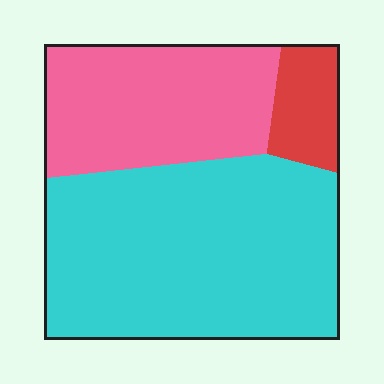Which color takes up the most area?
Cyan, at roughly 60%.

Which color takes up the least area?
Red, at roughly 10%.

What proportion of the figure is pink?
Pink takes up about one third (1/3) of the figure.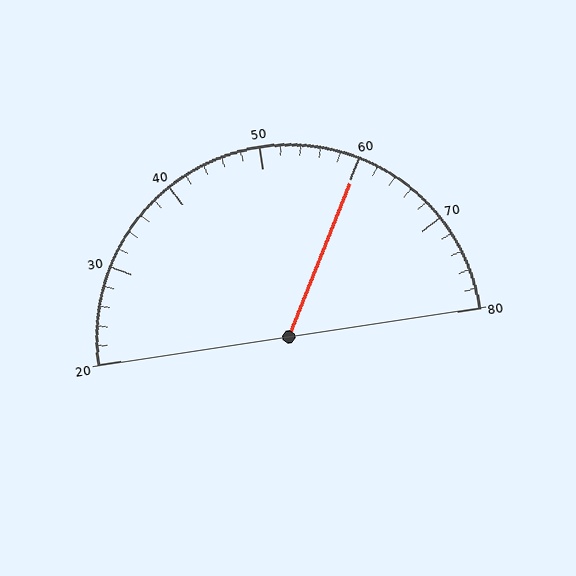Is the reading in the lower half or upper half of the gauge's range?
The reading is in the upper half of the range (20 to 80).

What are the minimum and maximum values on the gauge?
The gauge ranges from 20 to 80.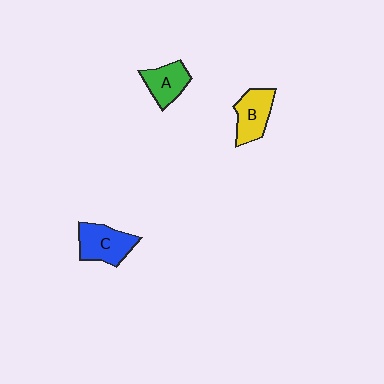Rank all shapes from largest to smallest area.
From largest to smallest: C (blue), B (yellow), A (green).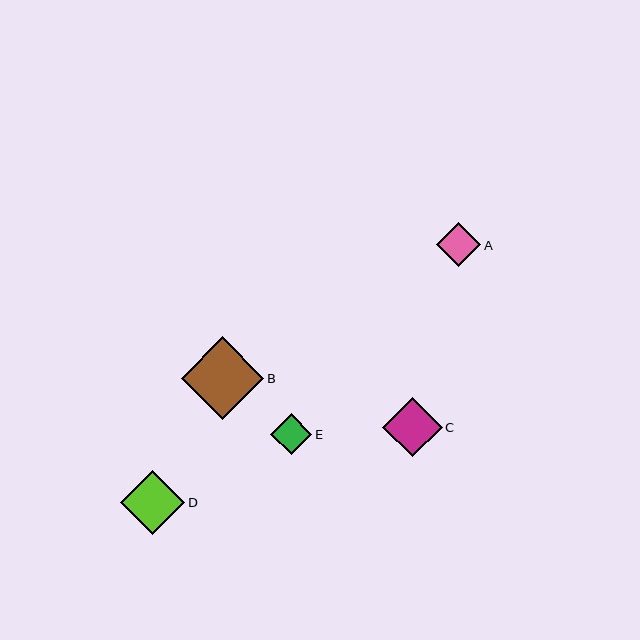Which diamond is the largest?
Diamond B is the largest with a size of approximately 83 pixels.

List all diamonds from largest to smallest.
From largest to smallest: B, D, C, A, E.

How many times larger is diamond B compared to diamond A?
Diamond B is approximately 1.9 times the size of diamond A.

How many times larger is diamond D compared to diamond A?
Diamond D is approximately 1.5 times the size of diamond A.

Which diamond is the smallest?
Diamond E is the smallest with a size of approximately 41 pixels.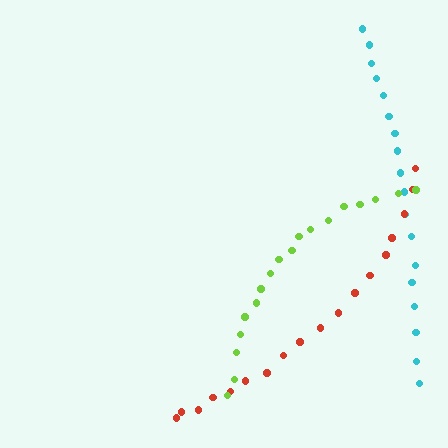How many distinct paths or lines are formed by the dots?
There are 3 distinct paths.